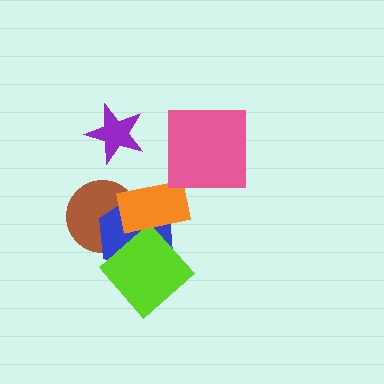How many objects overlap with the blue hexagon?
3 objects overlap with the blue hexagon.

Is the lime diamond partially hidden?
Yes, it is partially covered by another shape.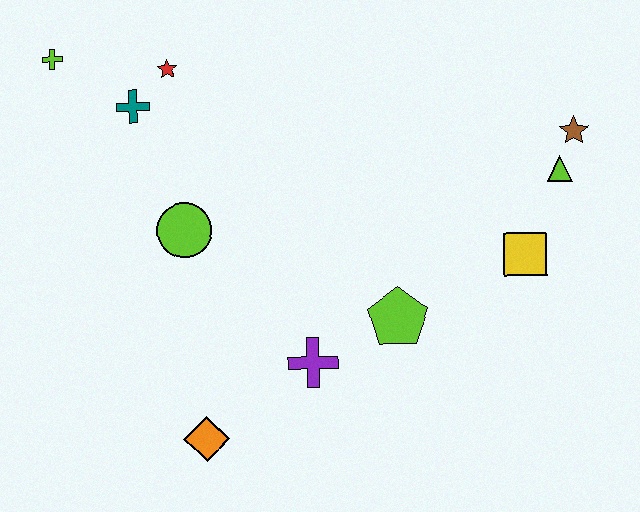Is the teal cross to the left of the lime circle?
Yes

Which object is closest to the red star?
The teal cross is closest to the red star.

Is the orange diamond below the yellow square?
Yes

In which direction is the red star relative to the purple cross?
The red star is above the purple cross.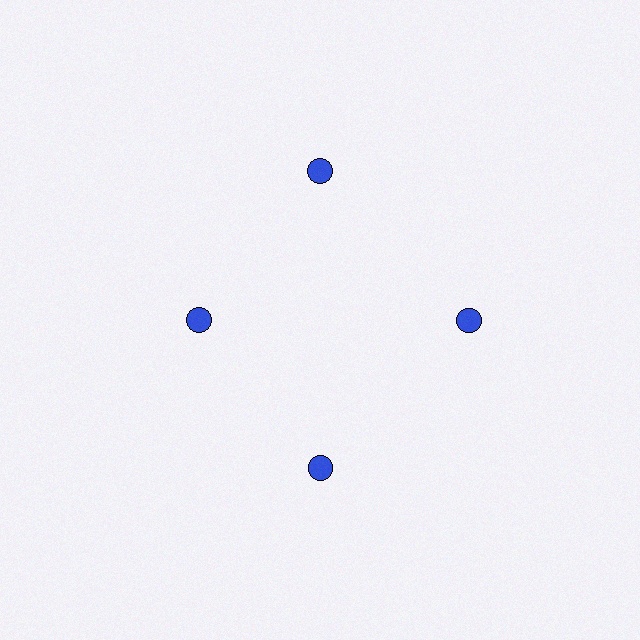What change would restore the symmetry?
The symmetry would be restored by moving it outward, back onto the ring so that all 4 circles sit at equal angles and equal distance from the center.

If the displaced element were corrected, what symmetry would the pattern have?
It would have 4-fold rotational symmetry — the pattern would map onto itself every 90 degrees.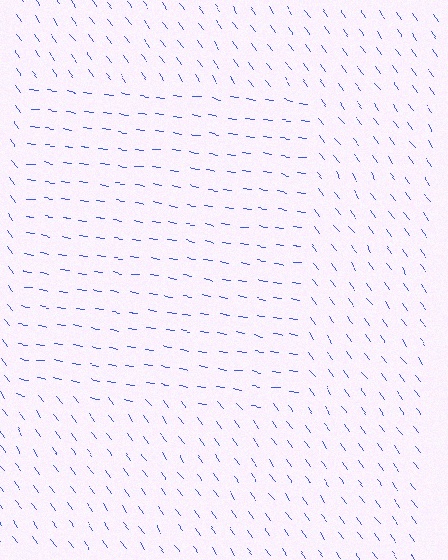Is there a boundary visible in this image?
Yes, there is a texture boundary formed by a change in line orientation.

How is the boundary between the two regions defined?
The boundary is defined purely by a change in line orientation (approximately 45 degrees difference). All lines are the same color and thickness.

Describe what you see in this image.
The image is filled with small blue line segments. A rectangle region in the image has lines oriented differently from the surrounding lines, creating a visible texture boundary.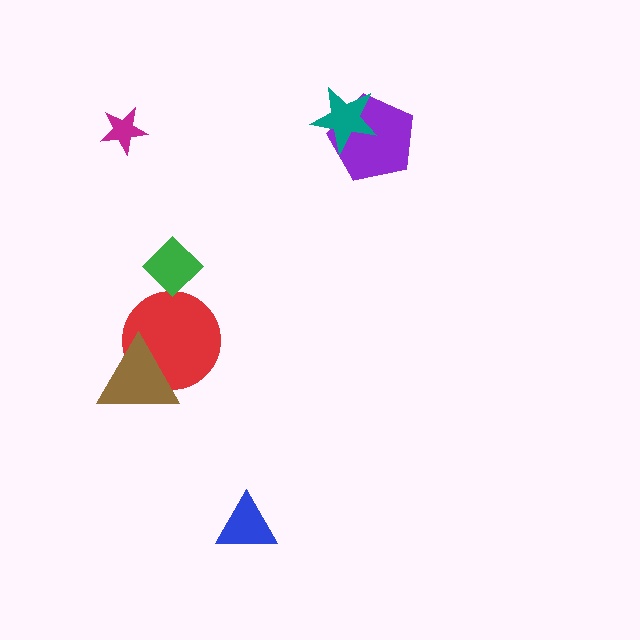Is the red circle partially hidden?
Yes, it is partially covered by another shape.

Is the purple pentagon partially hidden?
Yes, it is partially covered by another shape.